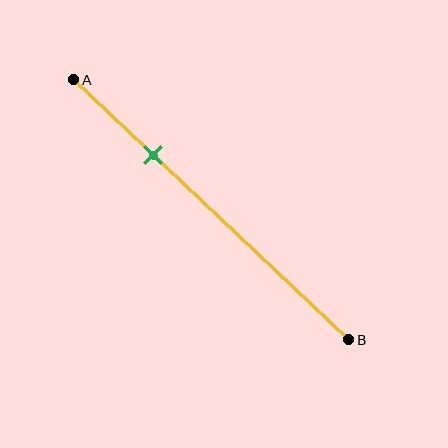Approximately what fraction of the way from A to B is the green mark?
The green mark is approximately 30% of the way from A to B.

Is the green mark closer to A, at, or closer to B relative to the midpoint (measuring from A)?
The green mark is closer to point A than the midpoint of segment AB.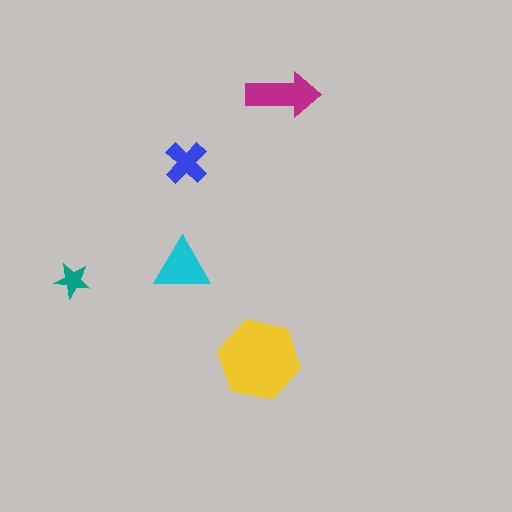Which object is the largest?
The yellow hexagon.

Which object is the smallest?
The teal star.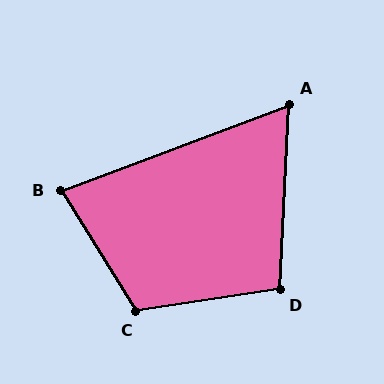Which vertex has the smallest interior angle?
A, at approximately 66 degrees.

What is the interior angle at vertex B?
Approximately 79 degrees (acute).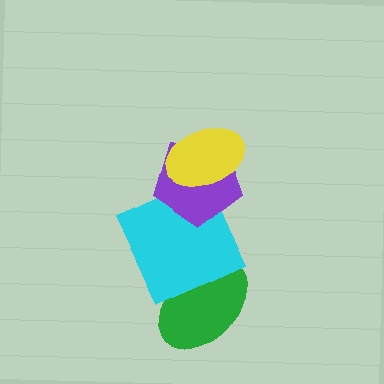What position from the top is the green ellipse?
The green ellipse is 4th from the top.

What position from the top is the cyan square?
The cyan square is 3rd from the top.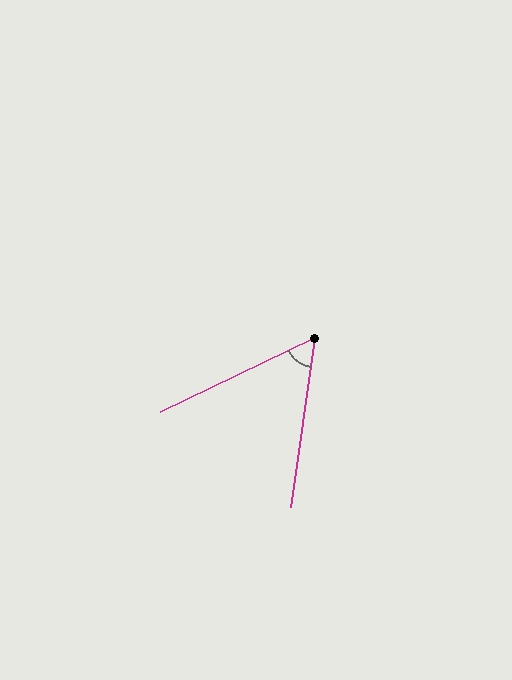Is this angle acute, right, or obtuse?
It is acute.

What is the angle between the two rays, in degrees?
Approximately 56 degrees.